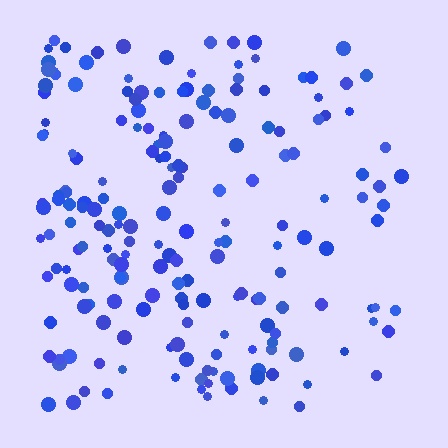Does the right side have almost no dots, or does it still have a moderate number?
Still a moderate number, just noticeably fewer than the left.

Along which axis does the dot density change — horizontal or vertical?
Horizontal.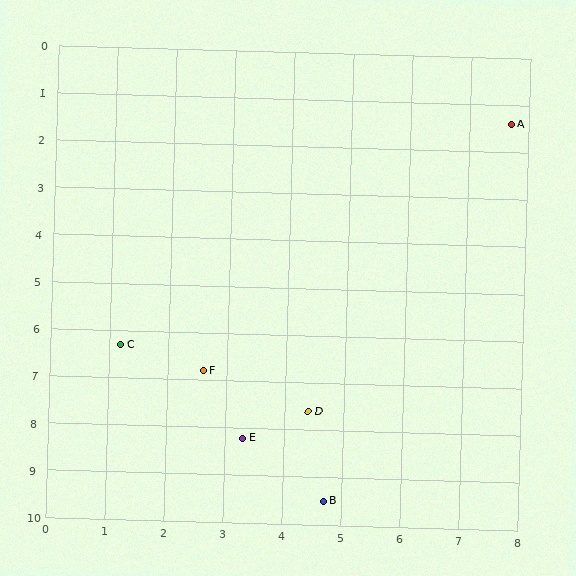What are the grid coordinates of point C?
Point C is at approximately (1.2, 6.3).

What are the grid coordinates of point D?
Point D is at approximately (4.4, 7.6).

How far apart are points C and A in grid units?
Points C and A are about 8.1 grid units apart.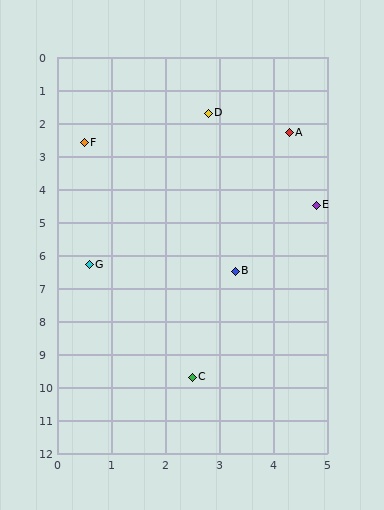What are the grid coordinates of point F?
Point F is at approximately (0.5, 2.6).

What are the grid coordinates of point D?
Point D is at approximately (2.8, 1.7).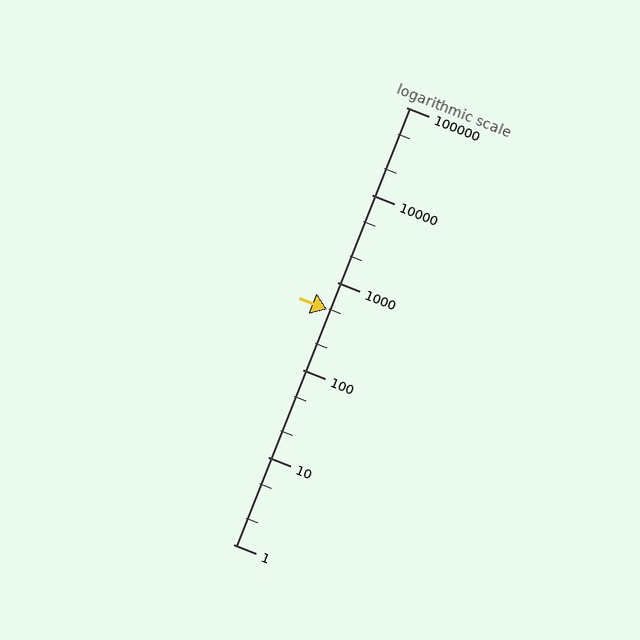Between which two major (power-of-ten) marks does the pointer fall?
The pointer is between 100 and 1000.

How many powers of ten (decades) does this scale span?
The scale spans 5 decades, from 1 to 100000.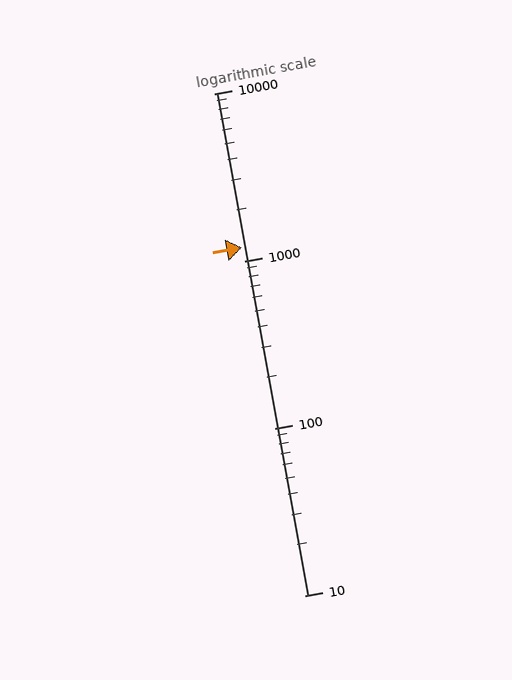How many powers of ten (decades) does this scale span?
The scale spans 3 decades, from 10 to 10000.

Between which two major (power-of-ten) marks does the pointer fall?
The pointer is between 1000 and 10000.